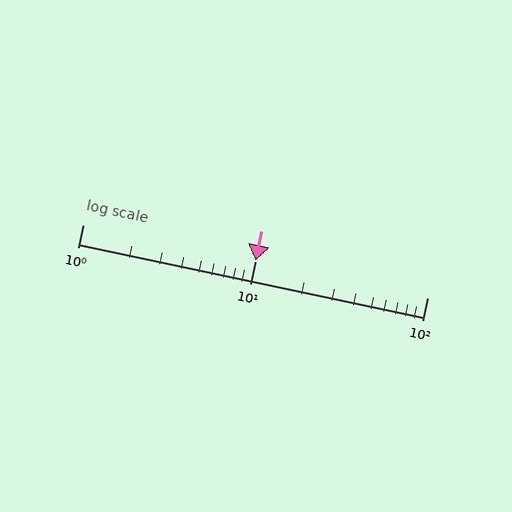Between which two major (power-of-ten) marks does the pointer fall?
The pointer is between 10 and 100.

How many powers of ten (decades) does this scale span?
The scale spans 2 decades, from 1 to 100.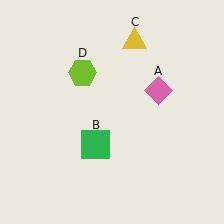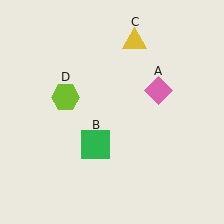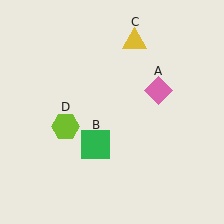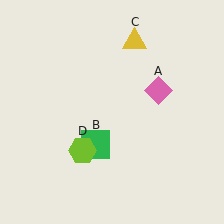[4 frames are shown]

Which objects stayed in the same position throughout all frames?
Pink diamond (object A) and green square (object B) and yellow triangle (object C) remained stationary.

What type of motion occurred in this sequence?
The lime hexagon (object D) rotated counterclockwise around the center of the scene.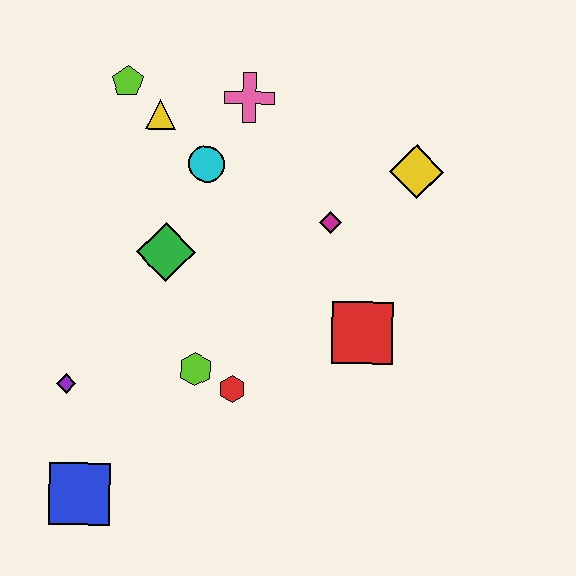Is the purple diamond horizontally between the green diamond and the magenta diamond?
No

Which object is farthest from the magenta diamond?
The blue square is farthest from the magenta diamond.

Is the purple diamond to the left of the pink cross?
Yes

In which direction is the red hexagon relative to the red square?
The red hexagon is to the left of the red square.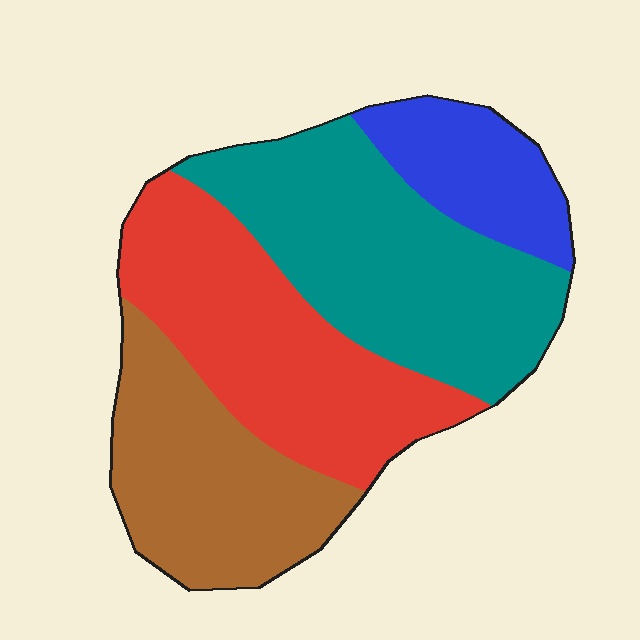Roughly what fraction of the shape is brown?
Brown covers roughly 25% of the shape.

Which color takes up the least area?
Blue, at roughly 15%.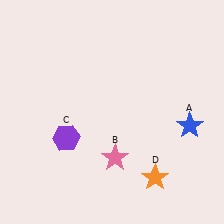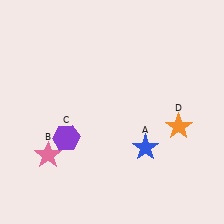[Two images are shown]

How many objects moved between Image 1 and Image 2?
3 objects moved between the two images.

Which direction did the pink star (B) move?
The pink star (B) moved left.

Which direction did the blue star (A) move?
The blue star (A) moved left.